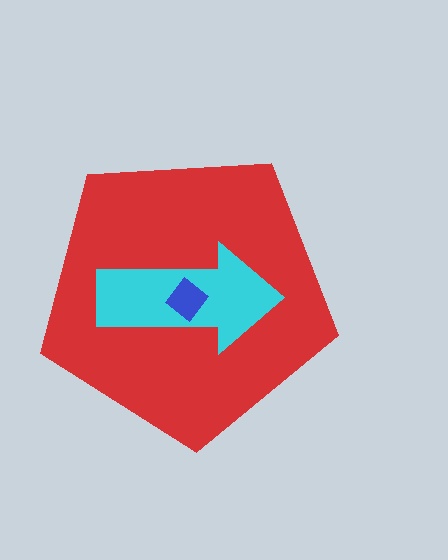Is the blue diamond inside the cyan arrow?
Yes.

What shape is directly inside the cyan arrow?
The blue diamond.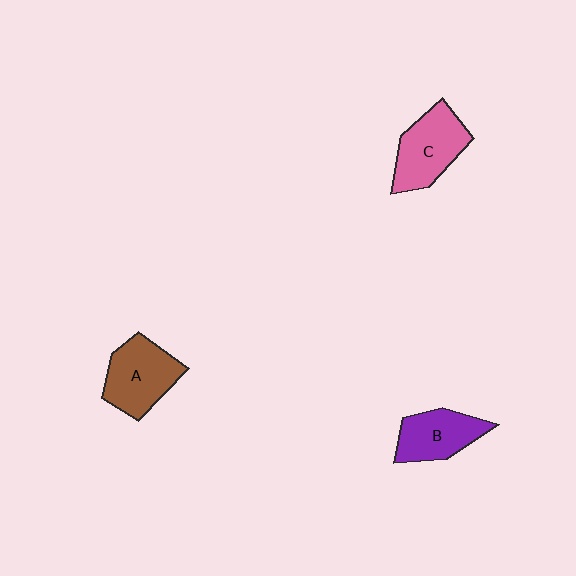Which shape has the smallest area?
Shape B (purple).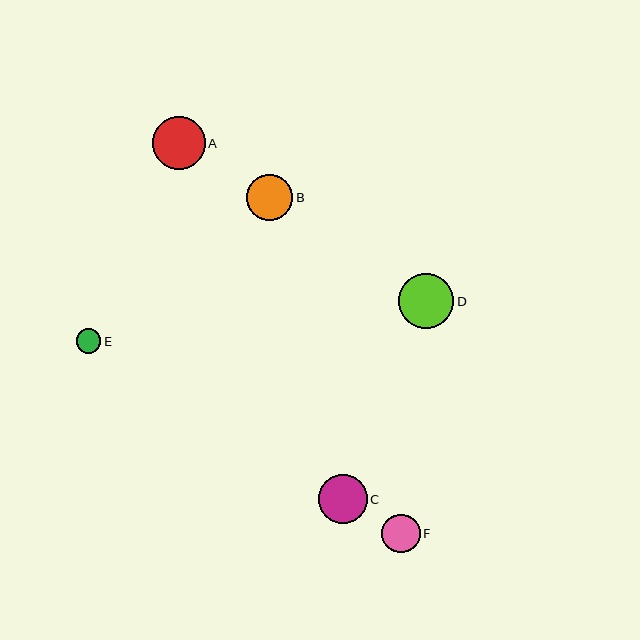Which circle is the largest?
Circle D is the largest with a size of approximately 55 pixels.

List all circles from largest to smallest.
From largest to smallest: D, A, C, B, F, E.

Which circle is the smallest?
Circle E is the smallest with a size of approximately 24 pixels.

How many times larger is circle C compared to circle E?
Circle C is approximately 2.0 times the size of circle E.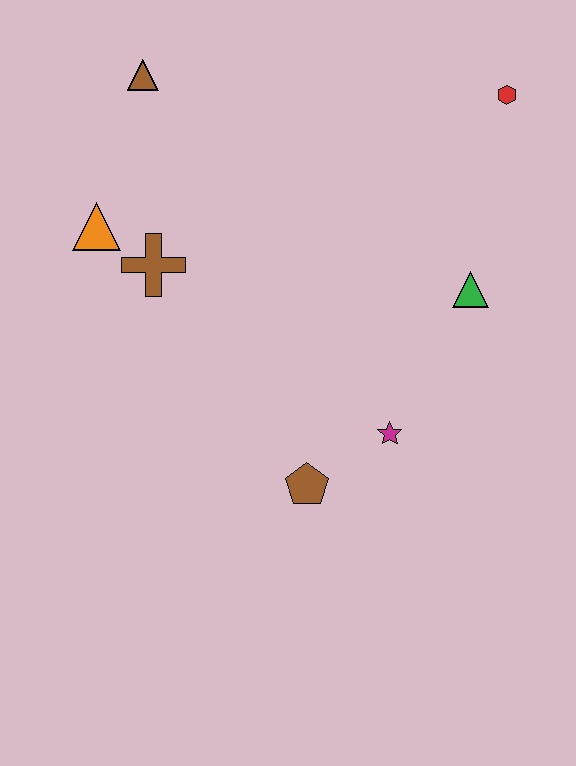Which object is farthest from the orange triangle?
The red hexagon is farthest from the orange triangle.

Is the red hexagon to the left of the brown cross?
No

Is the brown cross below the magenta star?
No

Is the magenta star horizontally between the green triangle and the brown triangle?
Yes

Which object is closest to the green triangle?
The magenta star is closest to the green triangle.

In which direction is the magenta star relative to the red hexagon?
The magenta star is below the red hexagon.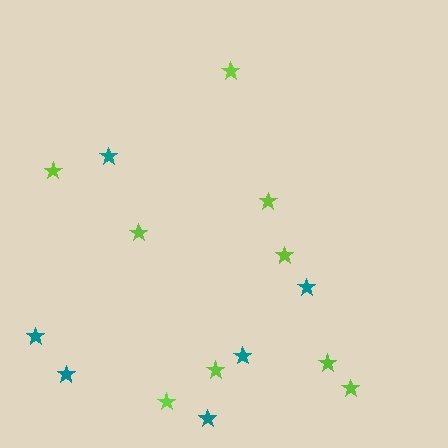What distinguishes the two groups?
There are 2 groups: one group of teal stars (6) and one group of lime stars (9).